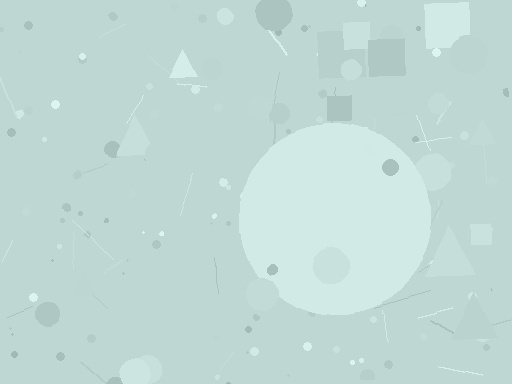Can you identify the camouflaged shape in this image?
The camouflaged shape is a circle.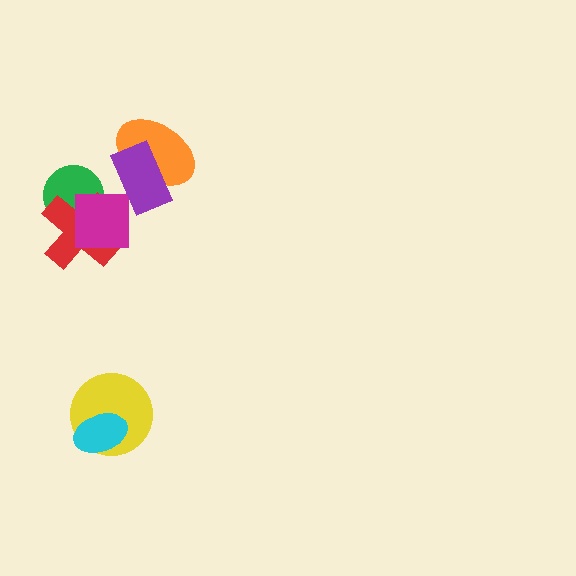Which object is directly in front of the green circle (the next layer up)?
The red cross is directly in front of the green circle.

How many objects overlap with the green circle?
2 objects overlap with the green circle.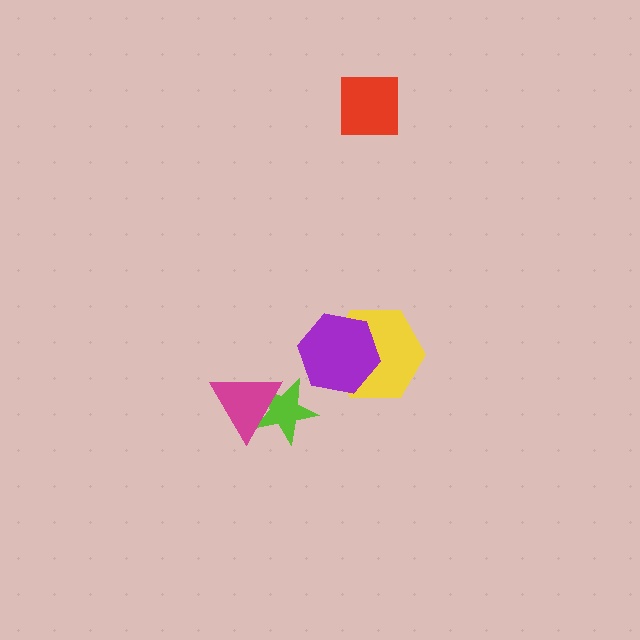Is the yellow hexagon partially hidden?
Yes, it is partially covered by another shape.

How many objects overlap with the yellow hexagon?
1 object overlaps with the yellow hexagon.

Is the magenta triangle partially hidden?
No, no other shape covers it.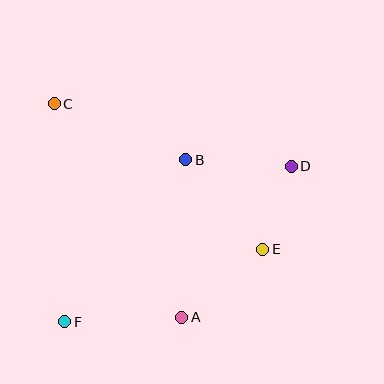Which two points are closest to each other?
Points D and E are closest to each other.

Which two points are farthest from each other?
Points D and F are farthest from each other.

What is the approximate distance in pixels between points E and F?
The distance between E and F is approximately 211 pixels.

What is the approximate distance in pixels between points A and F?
The distance between A and F is approximately 117 pixels.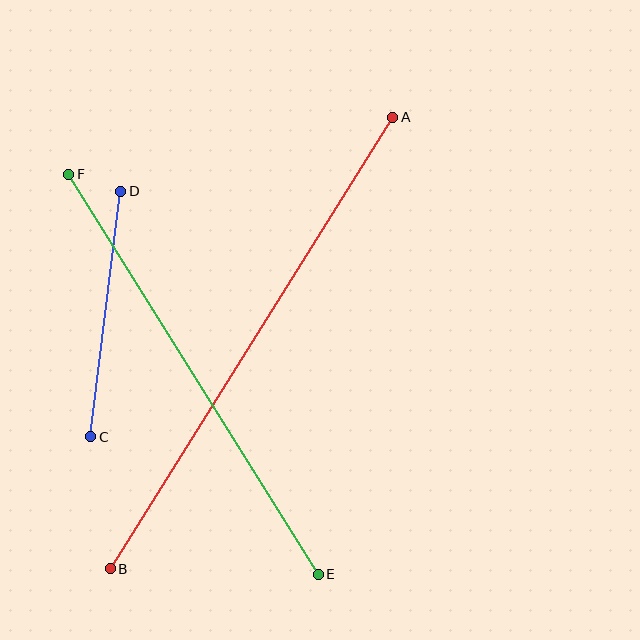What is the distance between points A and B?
The distance is approximately 533 pixels.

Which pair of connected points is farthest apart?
Points A and B are farthest apart.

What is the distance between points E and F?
The distance is approximately 472 pixels.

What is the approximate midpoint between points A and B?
The midpoint is at approximately (252, 343) pixels.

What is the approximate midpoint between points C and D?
The midpoint is at approximately (106, 314) pixels.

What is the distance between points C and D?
The distance is approximately 247 pixels.